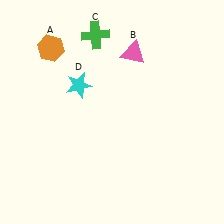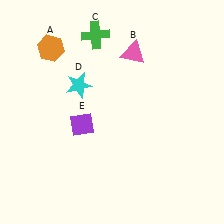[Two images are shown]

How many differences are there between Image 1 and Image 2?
There is 1 difference between the two images.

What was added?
A purple diamond (E) was added in Image 2.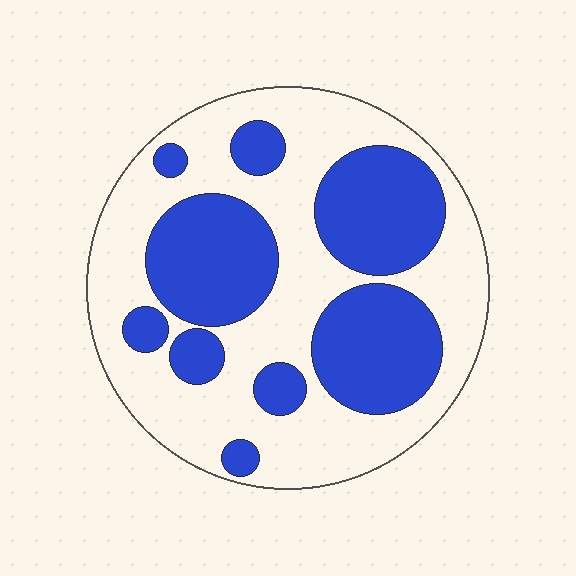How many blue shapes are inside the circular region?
9.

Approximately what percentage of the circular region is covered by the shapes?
Approximately 40%.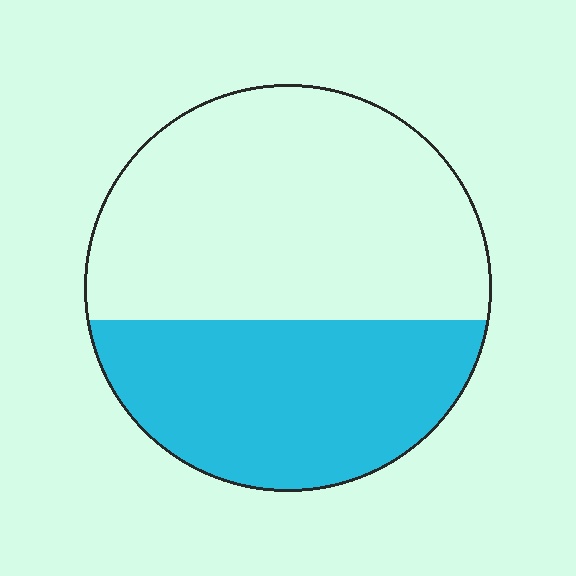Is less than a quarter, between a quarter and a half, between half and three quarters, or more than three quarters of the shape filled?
Between a quarter and a half.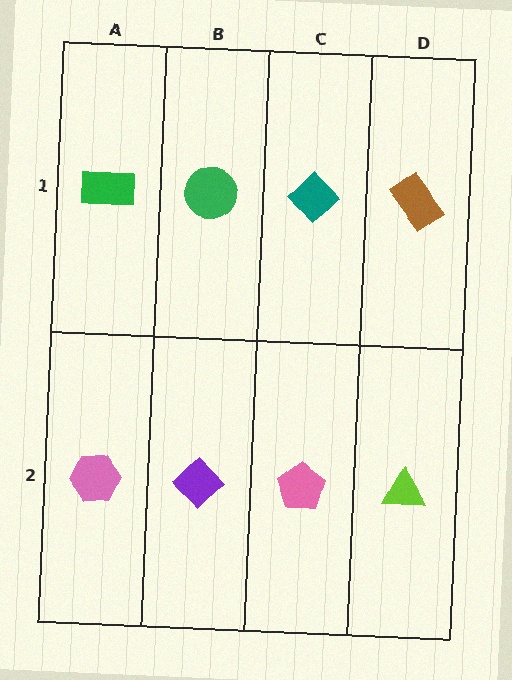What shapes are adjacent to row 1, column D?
A lime triangle (row 2, column D), a teal diamond (row 1, column C).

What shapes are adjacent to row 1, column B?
A purple diamond (row 2, column B), a green rectangle (row 1, column A), a teal diamond (row 1, column C).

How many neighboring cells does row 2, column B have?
3.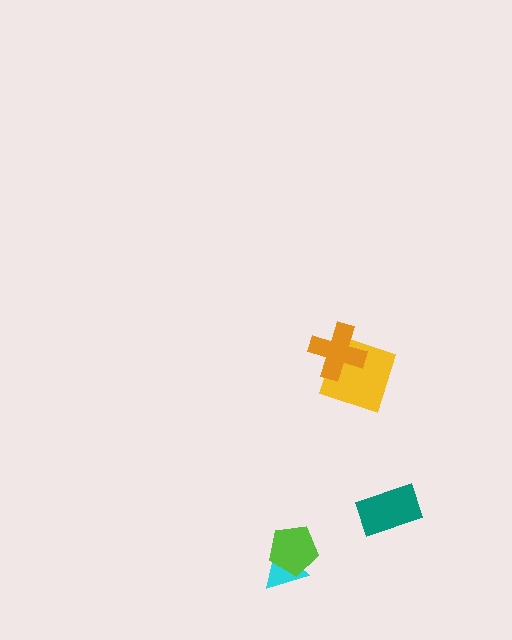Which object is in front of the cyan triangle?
The lime pentagon is in front of the cyan triangle.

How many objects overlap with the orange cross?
1 object overlaps with the orange cross.